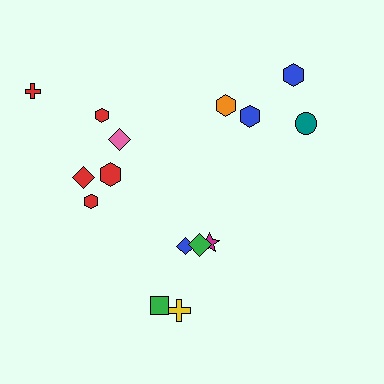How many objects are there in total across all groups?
There are 15 objects.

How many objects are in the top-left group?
There are 6 objects.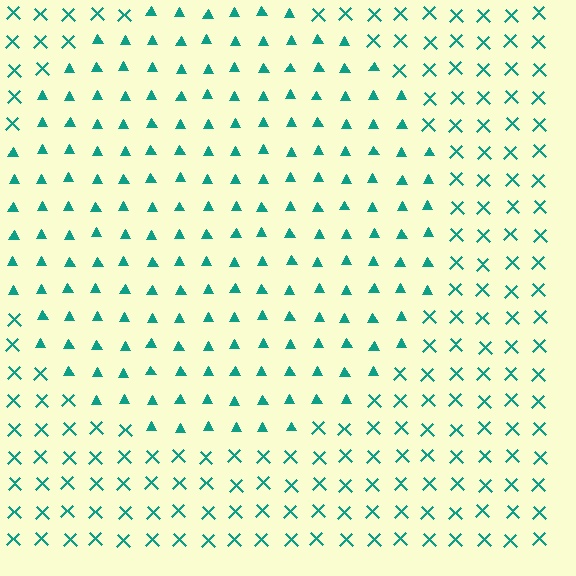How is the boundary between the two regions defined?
The boundary is defined by a change in element shape: triangles inside vs. X marks outside. All elements share the same color and spacing.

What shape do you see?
I see a circle.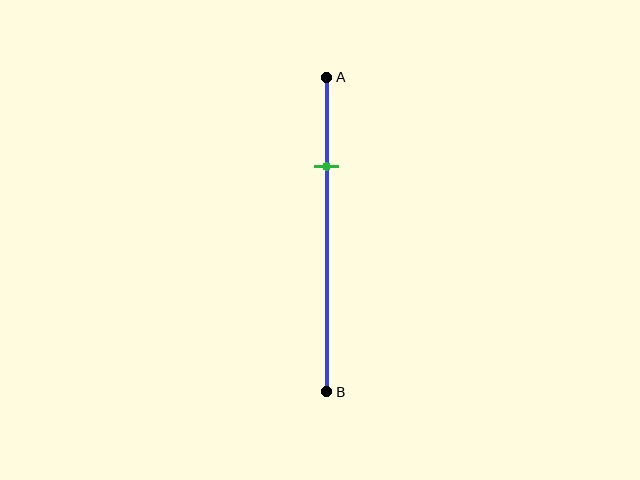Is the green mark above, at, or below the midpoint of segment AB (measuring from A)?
The green mark is above the midpoint of segment AB.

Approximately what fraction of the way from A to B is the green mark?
The green mark is approximately 30% of the way from A to B.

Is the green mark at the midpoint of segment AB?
No, the mark is at about 30% from A, not at the 50% midpoint.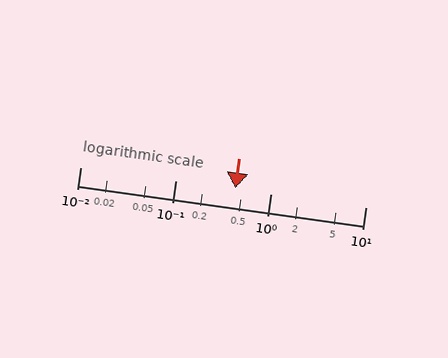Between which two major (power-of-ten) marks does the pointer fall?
The pointer is between 0.1 and 1.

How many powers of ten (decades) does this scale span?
The scale spans 3 decades, from 0.01 to 10.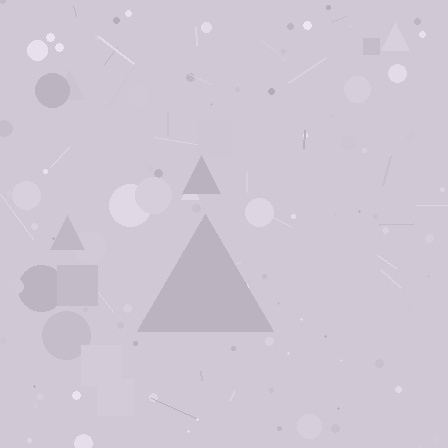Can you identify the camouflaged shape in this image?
The camouflaged shape is a triangle.